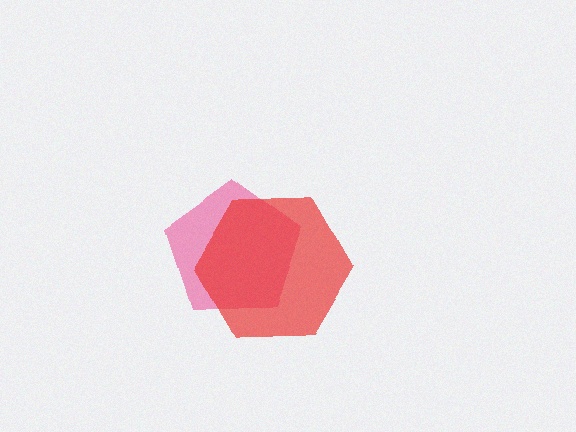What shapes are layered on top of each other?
The layered shapes are: a pink pentagon, a red hexagon.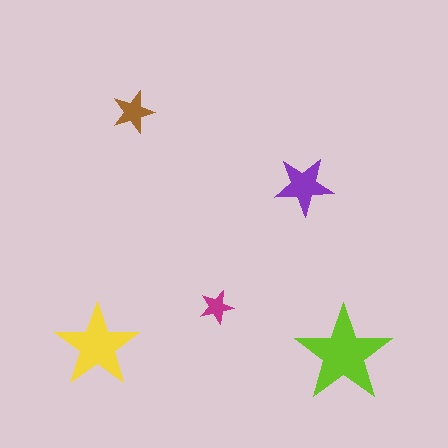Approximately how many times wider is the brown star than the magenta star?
About 1.5 times wider.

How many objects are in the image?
There are 5 objects in the image.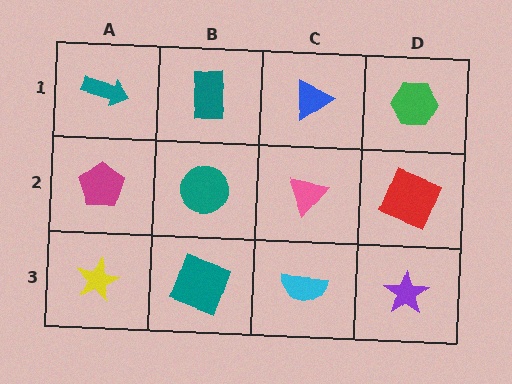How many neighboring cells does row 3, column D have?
2.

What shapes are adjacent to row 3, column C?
A pink triangle (row 2, column C), a teal square (row 3, column B), a purple star (row 3, column D).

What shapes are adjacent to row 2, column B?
A teal rectangle (row 1, column B), a teal square (row 3, column B), a magenta pentagon (row 2, column A), a pink triangle (row 2, column C).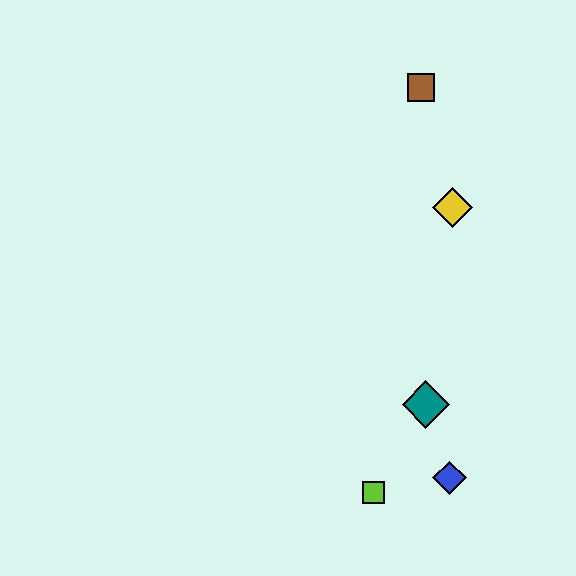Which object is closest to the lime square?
The blue diamond is closest to the lime square.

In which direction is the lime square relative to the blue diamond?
The lime square is to the left of the blue diamond.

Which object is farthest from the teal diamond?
The brown square is farthest from the teal diamond.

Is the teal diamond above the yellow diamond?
No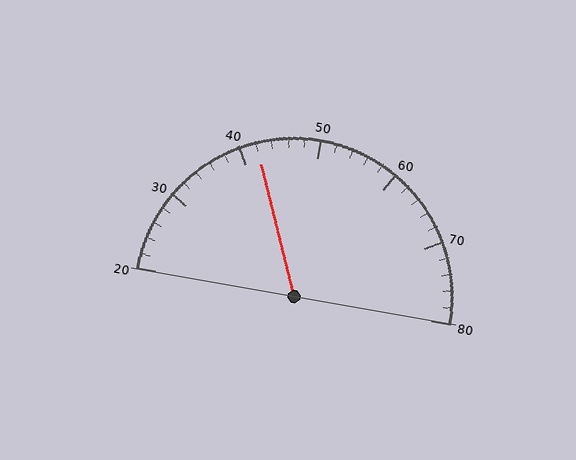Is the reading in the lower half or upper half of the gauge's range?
The reading is in the lower half of the range (20 to 80).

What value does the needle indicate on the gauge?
The needle indicates approximately 42.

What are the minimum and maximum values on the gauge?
The gauge ranges from 20 to 80.